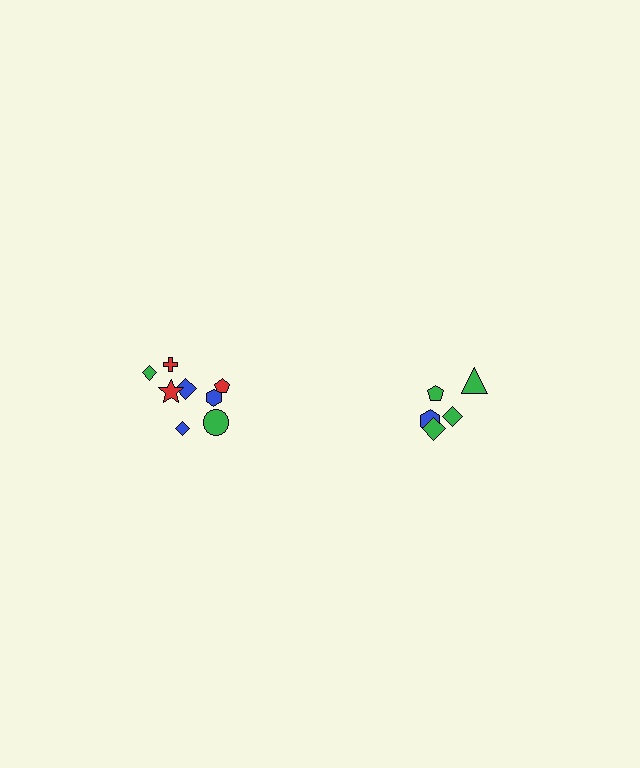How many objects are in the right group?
There are 5 objects.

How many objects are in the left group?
There are 8 objects.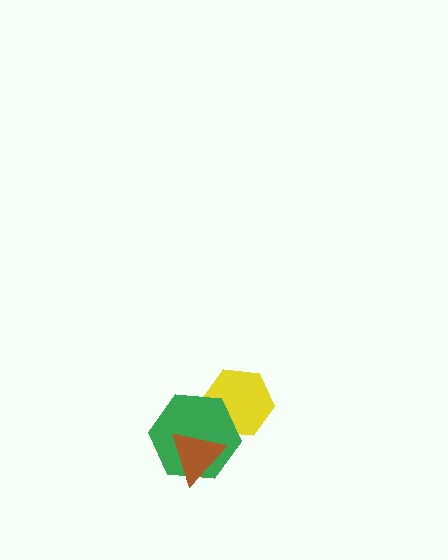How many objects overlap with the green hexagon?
2 objects overlap with the green hexagon.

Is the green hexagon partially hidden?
Yes, it is partially covered by another shape.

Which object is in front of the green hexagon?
The brown triangle is in front of the green hexagon.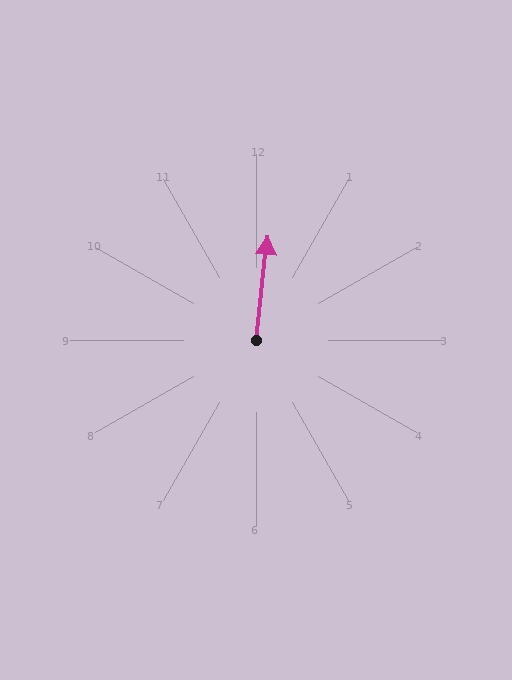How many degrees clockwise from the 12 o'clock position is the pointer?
Approximately 6 degrees.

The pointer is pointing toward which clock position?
Roughly 12 o'clock.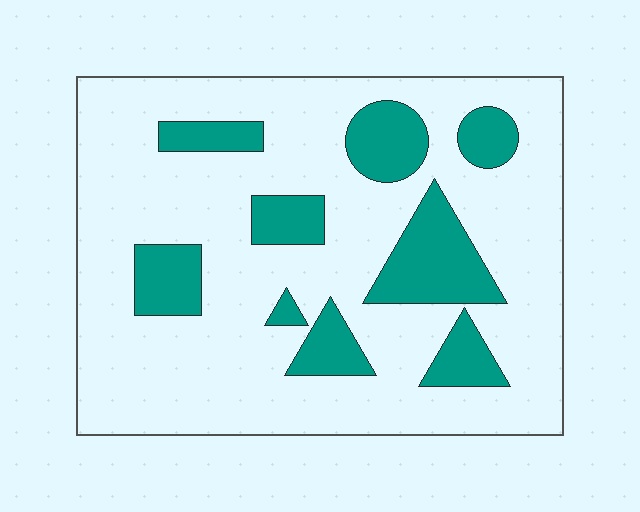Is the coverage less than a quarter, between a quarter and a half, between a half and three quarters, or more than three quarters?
Less than a quarter.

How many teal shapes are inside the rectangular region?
9.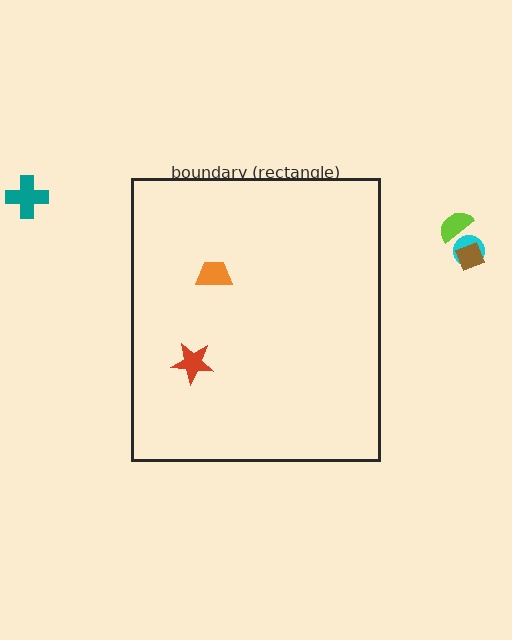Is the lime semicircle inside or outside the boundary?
Outside.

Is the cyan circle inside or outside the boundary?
Outside.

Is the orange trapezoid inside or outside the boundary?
Inside.